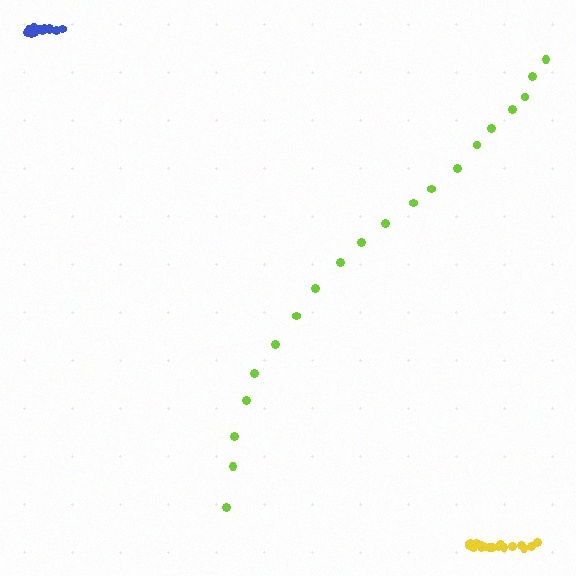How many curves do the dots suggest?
There are 3 distinct paths.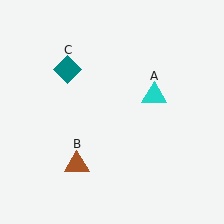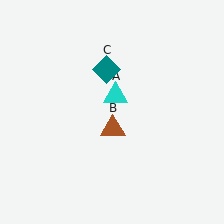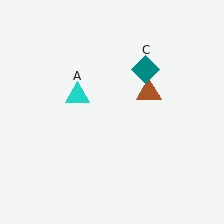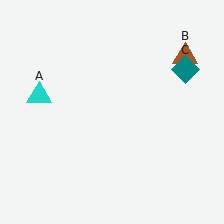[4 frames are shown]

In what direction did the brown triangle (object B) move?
The brown triangle (object B) moved up and to the right.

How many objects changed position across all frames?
3 objects changed position: cyan triangle (object A), brown triangle (object B), teal diamond (object C).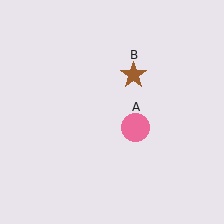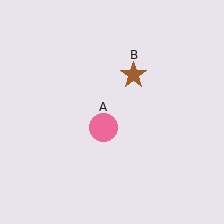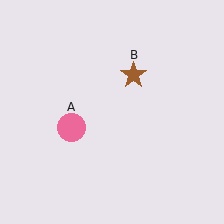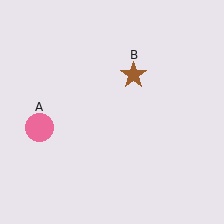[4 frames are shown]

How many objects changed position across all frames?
1 object changed position: pink circle (object A).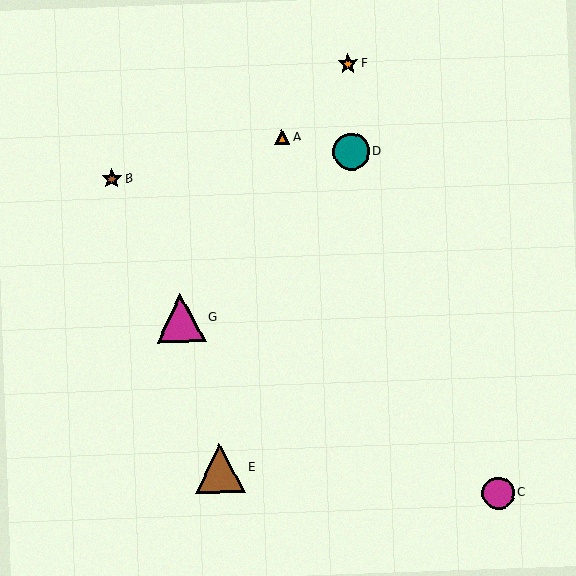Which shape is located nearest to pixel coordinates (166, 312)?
The magenta triangle (labeled G) at (181, 318) is nearest to that location.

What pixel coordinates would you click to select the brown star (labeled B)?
Click at (112, 179) to select the brown star B.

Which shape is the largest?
The brown triangle (labeled E) is the largest.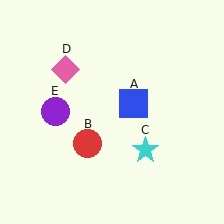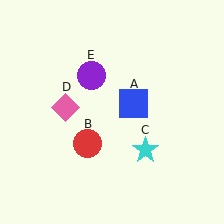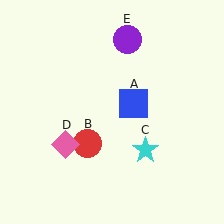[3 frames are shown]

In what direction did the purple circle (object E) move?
The purple circle (object E) moved up and to the right.